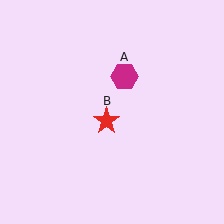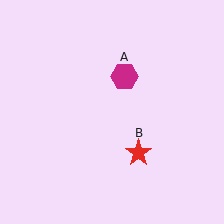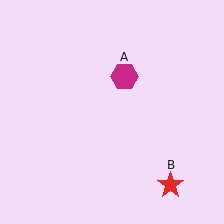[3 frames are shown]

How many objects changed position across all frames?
1 object changed position: red star (object B).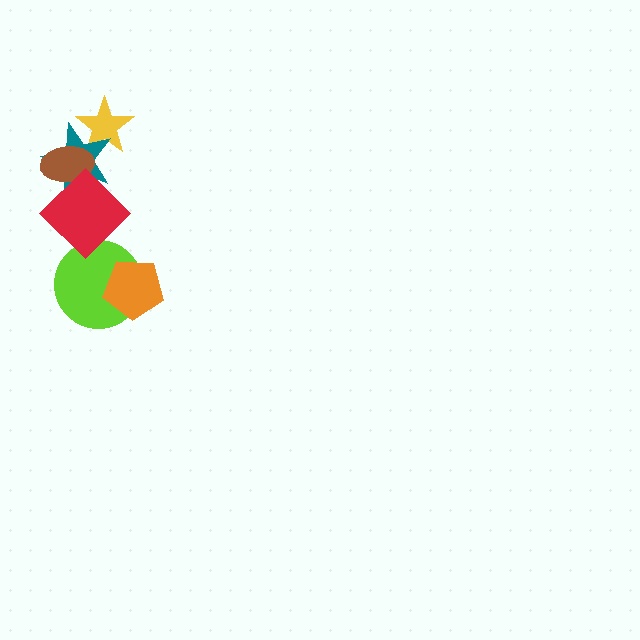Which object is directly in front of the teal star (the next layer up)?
The brown ellipse is directly in front of the teal star.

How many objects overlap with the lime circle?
2 objects overlap with the lime circle.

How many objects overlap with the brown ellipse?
2 objects overlap with the brown ellipse.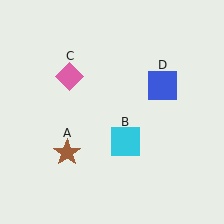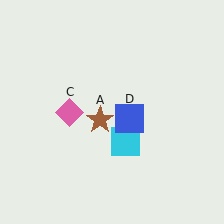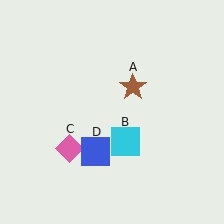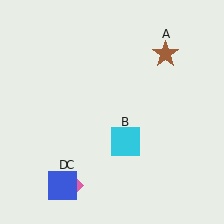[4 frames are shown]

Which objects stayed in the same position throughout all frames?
Cyan square (object B) remained stationary.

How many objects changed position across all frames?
3 objects changed position: brown star (object A), pink diamond (object C), blue square (object D).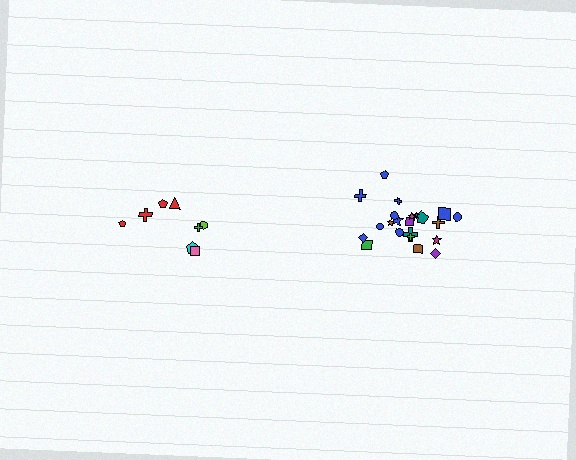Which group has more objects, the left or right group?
The right group.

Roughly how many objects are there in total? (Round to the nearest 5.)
Roughly 30 objects in total.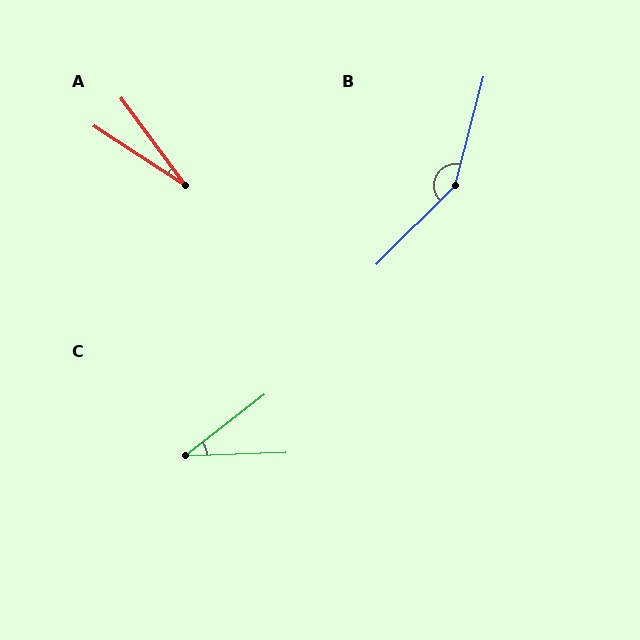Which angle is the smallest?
A, at approximately 20 degrees.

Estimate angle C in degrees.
Approximately 36 degrees.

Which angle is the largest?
B, at approximately 150 degrees.